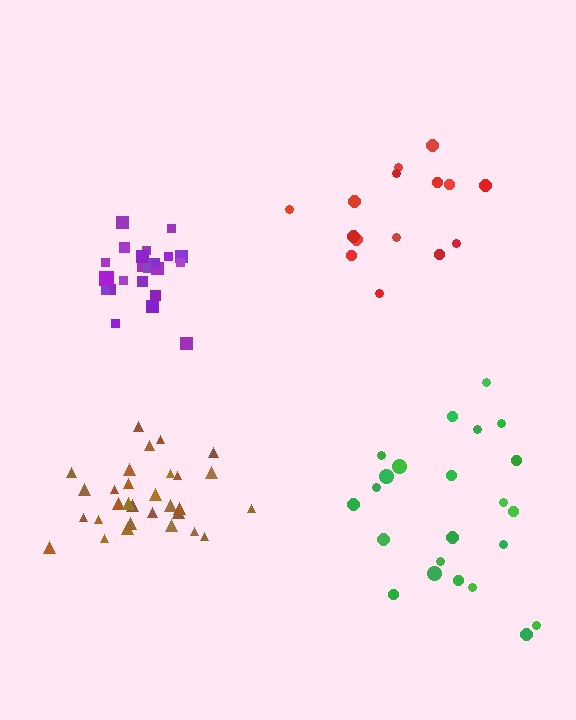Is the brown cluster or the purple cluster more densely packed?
Purple.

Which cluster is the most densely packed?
Purple.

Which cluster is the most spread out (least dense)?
Green.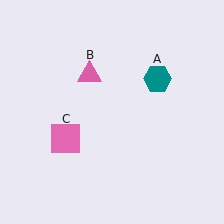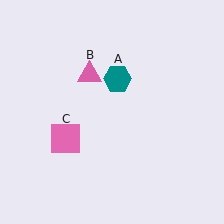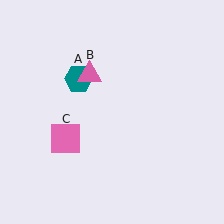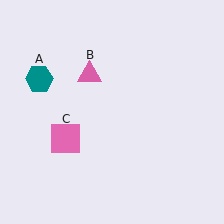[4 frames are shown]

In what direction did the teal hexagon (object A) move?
The teal hexagon (object A) moved left.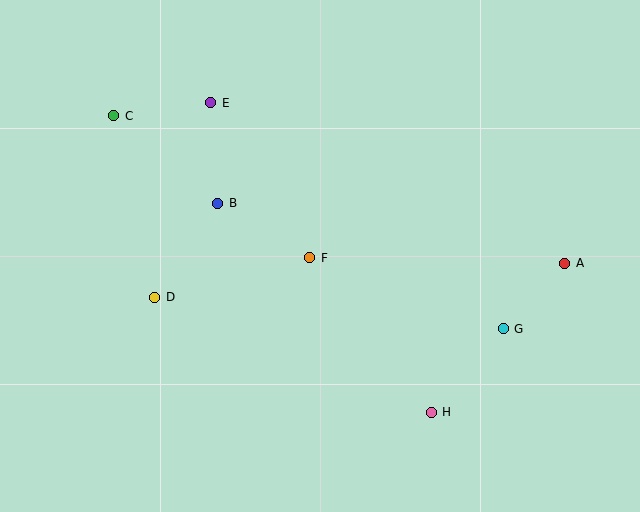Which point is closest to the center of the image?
Point F at (310, 258) is closest to the center.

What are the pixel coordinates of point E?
Point E is at (211, 103).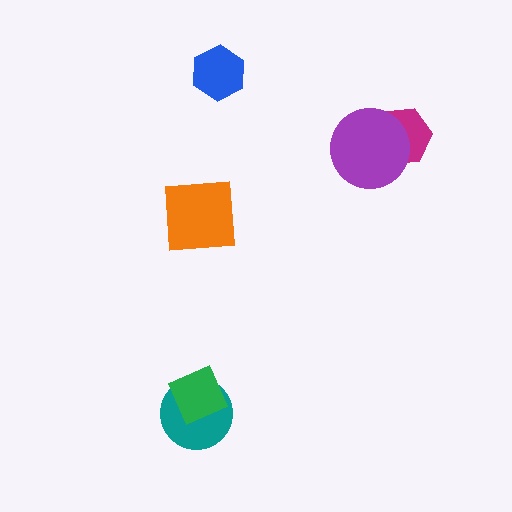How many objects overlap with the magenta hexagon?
1 object overlaps with the magenta hexagon.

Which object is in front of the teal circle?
The green diamond is in front of the teal circle.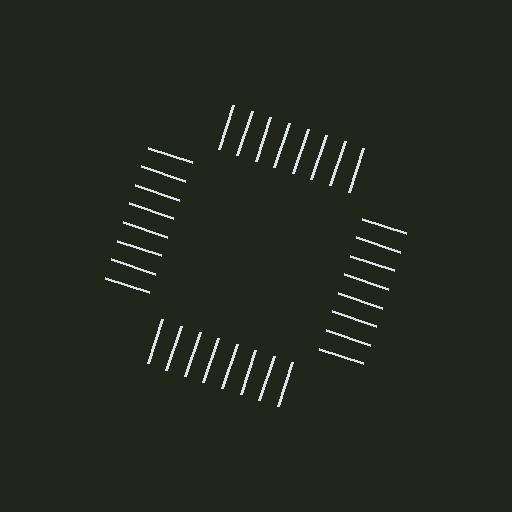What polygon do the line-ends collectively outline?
An illusory square — the line segments terminate on its edges but no continuous stroke is drawn.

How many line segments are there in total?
32 — 8 along each of the 4 edges.